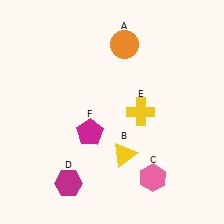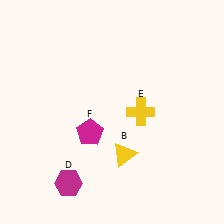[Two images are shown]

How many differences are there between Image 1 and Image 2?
There are 2 differences between the two images.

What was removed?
The orange circle (A), the pink hexagon (C) were removed in Image 2.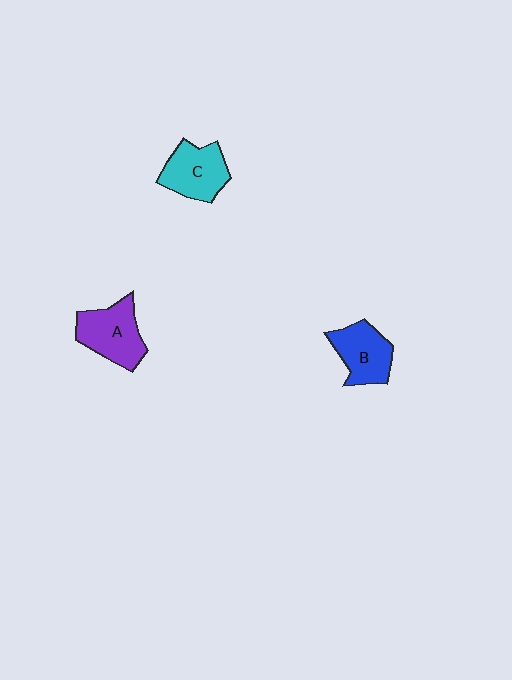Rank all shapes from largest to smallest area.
From largest to smallest: A (purple), C (cyan), B (blue).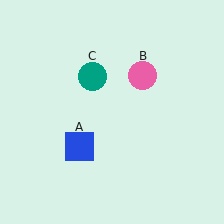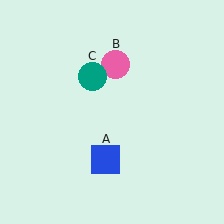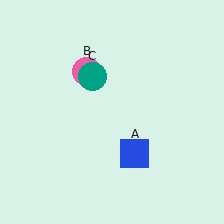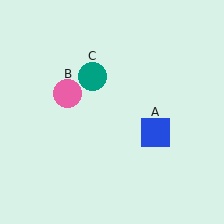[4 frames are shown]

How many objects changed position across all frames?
2 objects changed position: blue square (object A), pink circle (object B).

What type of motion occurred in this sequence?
The blue square (object A), pink circle (object B) rotated counterclockwise around the center of the scene.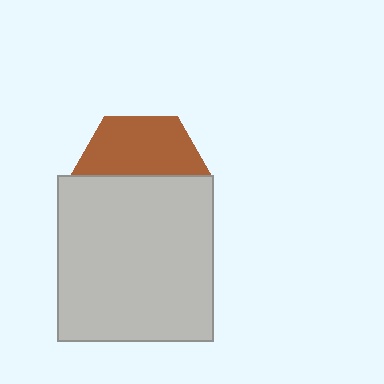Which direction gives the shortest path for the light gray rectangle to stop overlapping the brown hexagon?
Moving down gives the shortest separation.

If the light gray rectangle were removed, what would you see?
You would see the complete brown hexagon.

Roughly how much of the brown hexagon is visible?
About half of it is visible (roughly 46%).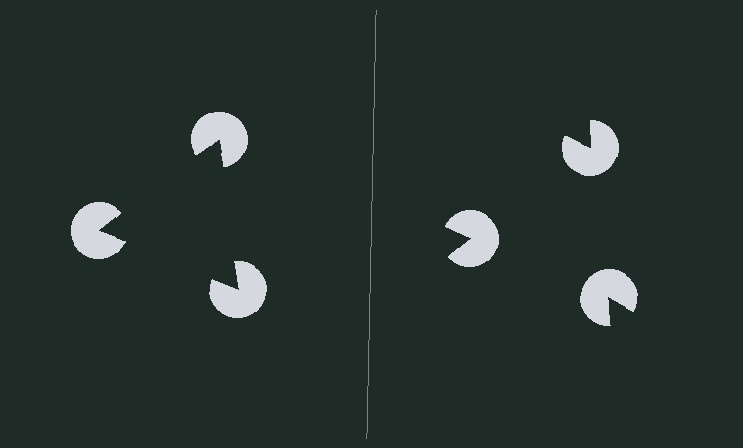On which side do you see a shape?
An illusory triangle appears on the left side. On the right side the wedge cuts are rotated, so no coherent shape forms.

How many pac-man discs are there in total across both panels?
6 — 3 on each side.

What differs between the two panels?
The pac-man discs are positioned identically on both sides; only the wedge orientations differ. On the left they align to a triangle; on the right they are misaligned.